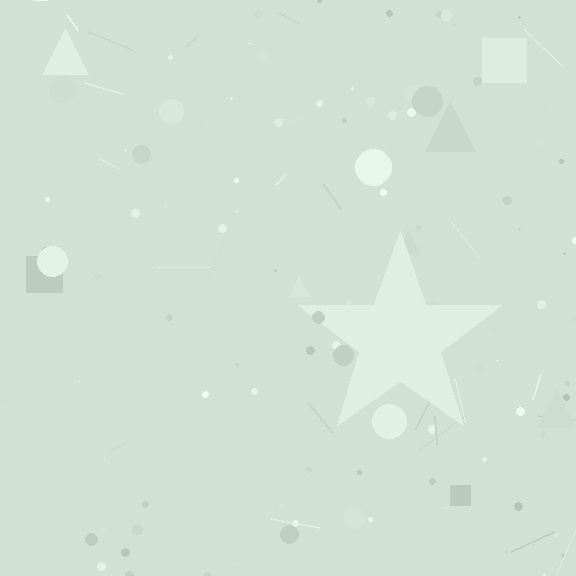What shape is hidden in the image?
A star is hidden in the image.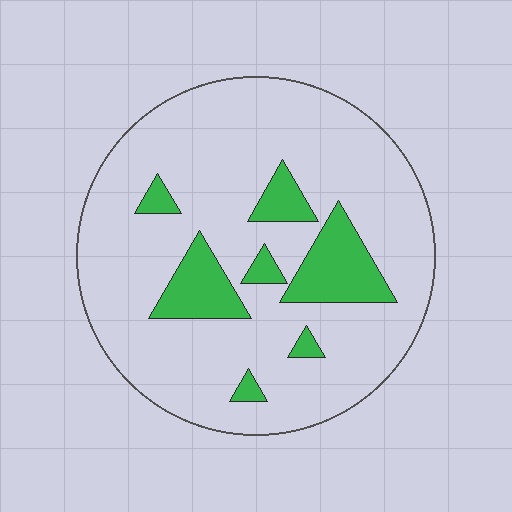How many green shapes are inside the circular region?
7.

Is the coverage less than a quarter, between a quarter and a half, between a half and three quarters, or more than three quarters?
Less than a quarter.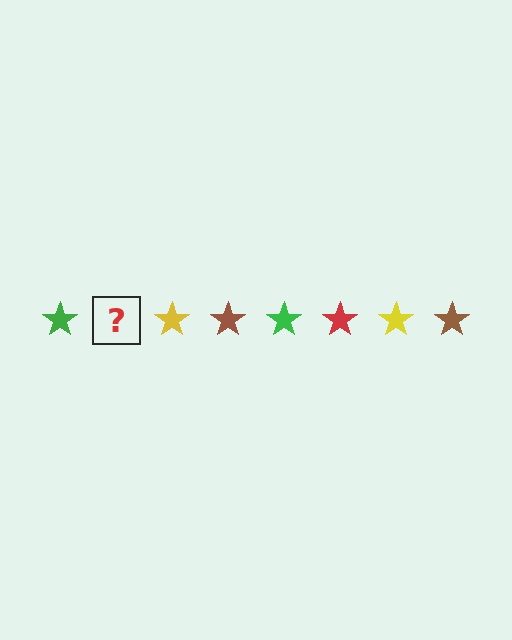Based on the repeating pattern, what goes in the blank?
The blank should be a red star.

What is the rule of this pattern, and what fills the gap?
The rule is that the pattern cycles through green, red, yellow, brown stars. The gap should be filled with a red star.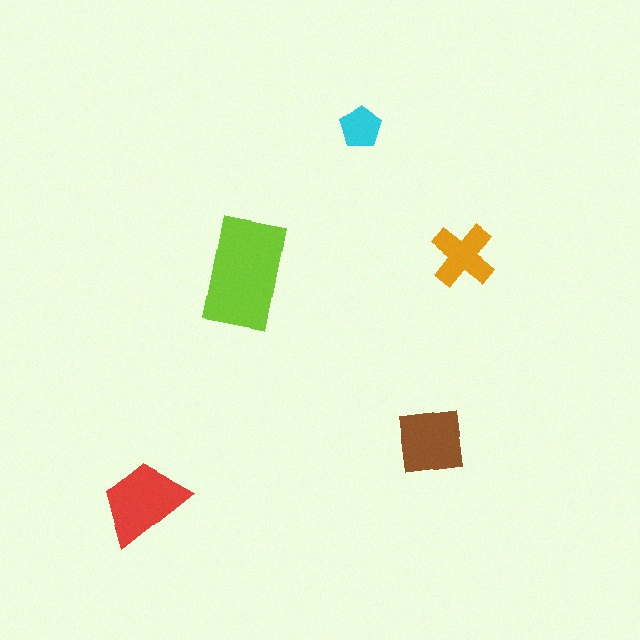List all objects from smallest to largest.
The cyan pentagon, the orange cross, the brown square, the red trapezoid, the lime rectangle.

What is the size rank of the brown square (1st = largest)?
3rd.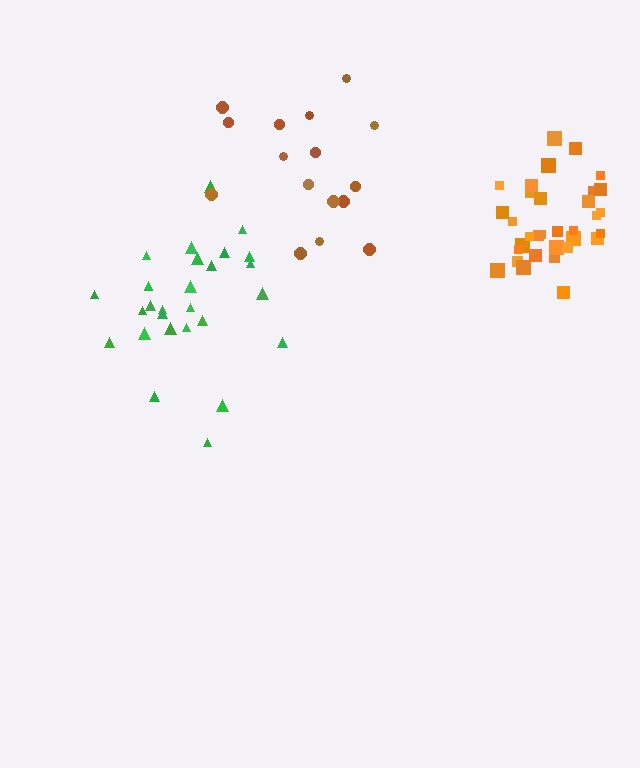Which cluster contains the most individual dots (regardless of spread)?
Orange (34).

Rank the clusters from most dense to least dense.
orange, green, brown.